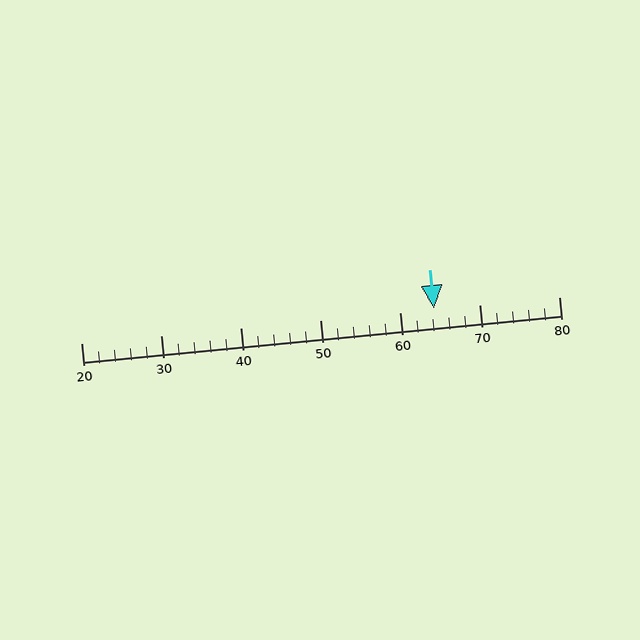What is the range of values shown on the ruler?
The ruler shows values from 20 to 80.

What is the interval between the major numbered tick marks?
The major tick marks are spaced 10 units apart.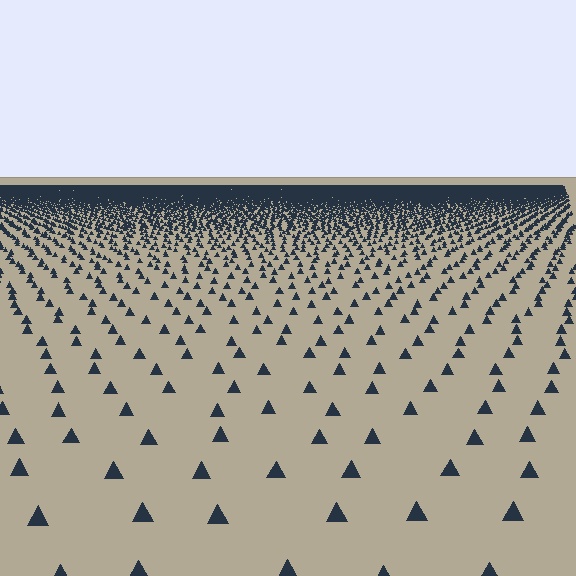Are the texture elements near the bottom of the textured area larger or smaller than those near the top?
Larger. Near the bottom, elements are closer to the viewer and appear at a bigger on-screen size.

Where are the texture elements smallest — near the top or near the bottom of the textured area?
Near the top.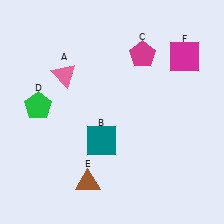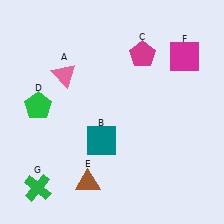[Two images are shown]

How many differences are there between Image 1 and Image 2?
There is 1 difference between the two images.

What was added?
A green cross (G) was added in Image 2.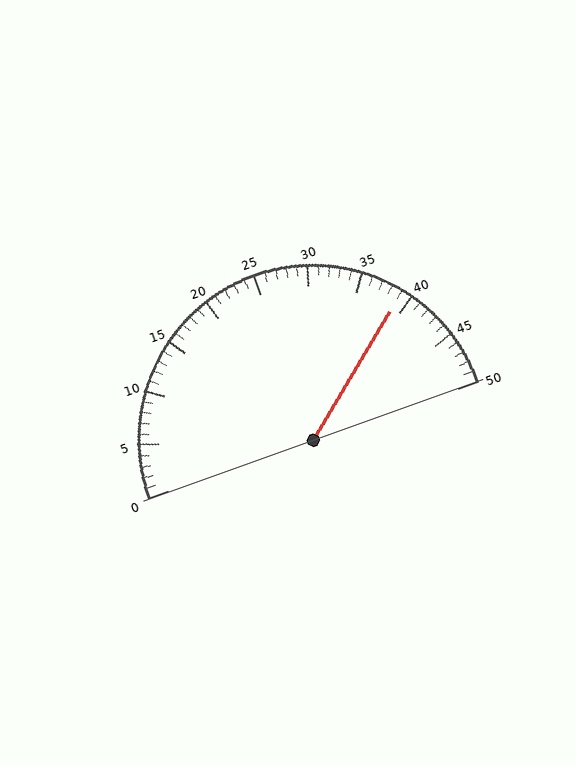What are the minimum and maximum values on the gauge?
The gauge ranges from 0 to 50.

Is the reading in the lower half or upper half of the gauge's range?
The reading is in the upper half of the range (0 to 50).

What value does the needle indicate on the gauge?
The needle indicates approximately 39.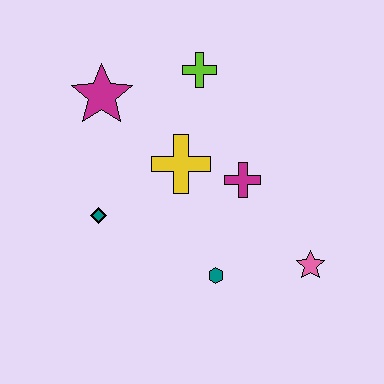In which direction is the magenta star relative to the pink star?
The magenta star is to the left of the pink star.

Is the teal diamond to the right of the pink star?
No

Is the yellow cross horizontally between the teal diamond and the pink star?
Yes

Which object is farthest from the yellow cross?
The pink star is farthest from the yellow cross.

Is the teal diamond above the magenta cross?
No